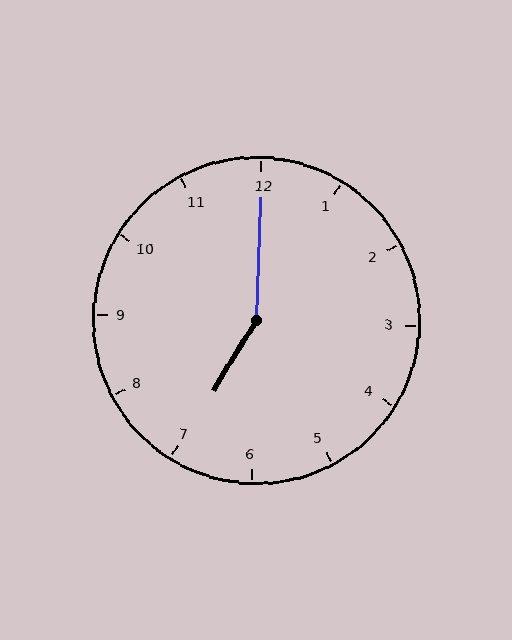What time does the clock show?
7:00.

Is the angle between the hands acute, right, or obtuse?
It is obtuse.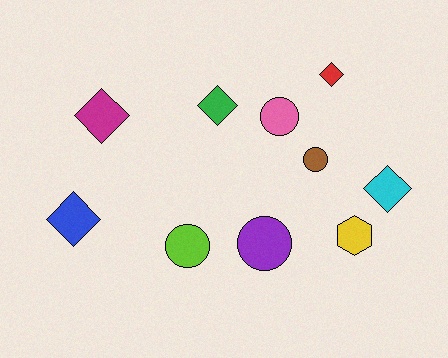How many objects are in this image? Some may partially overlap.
There are 10 objects.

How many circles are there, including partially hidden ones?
There are 4 circles.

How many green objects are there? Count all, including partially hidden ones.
There is 1 green object.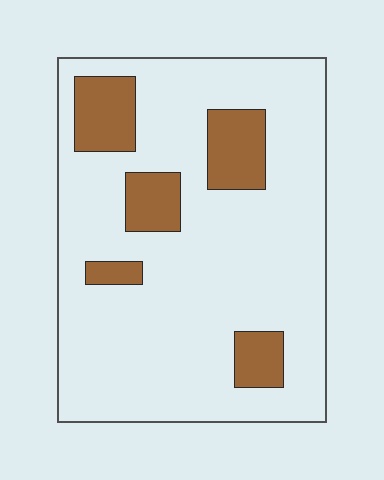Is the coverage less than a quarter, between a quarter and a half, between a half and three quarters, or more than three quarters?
Less than a quarter.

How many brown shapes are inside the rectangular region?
5.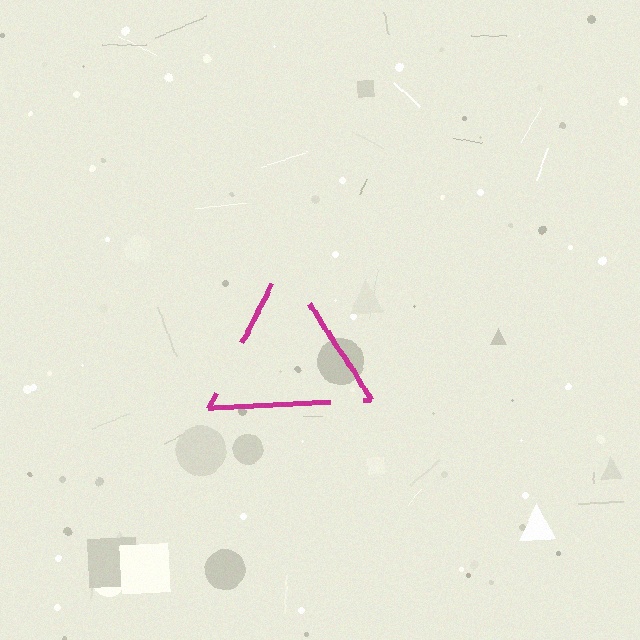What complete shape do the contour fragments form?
The contour fragments form a triangle.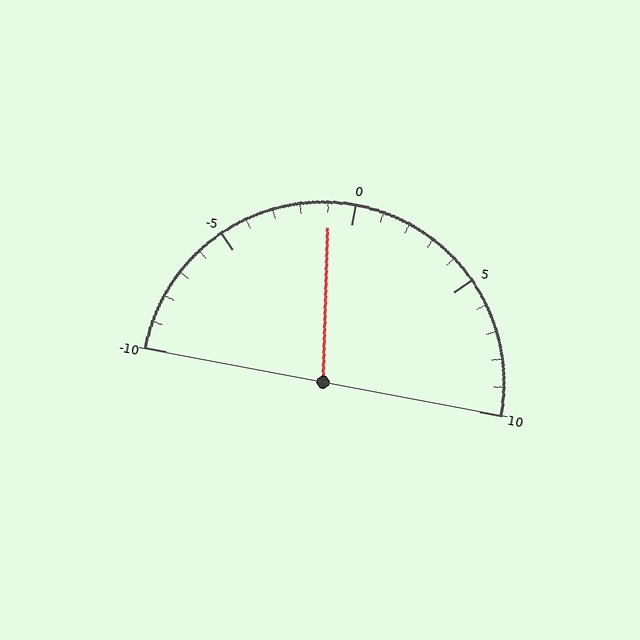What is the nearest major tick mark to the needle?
The nearest major tick mark is 0.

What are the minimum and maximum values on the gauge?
The gauge ranges from -10 to 10.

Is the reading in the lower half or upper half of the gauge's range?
The reading is in the lower half of the range (-10 to 10).